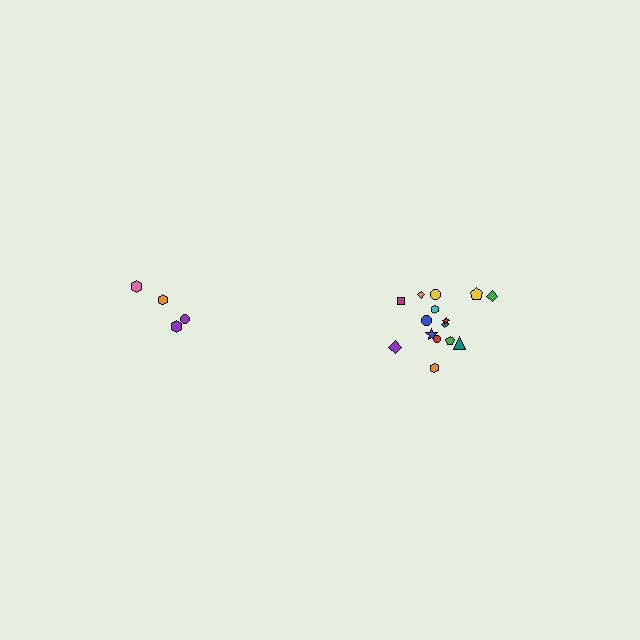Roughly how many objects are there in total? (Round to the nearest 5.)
Roughly 20 objects in total.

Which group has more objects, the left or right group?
The right group.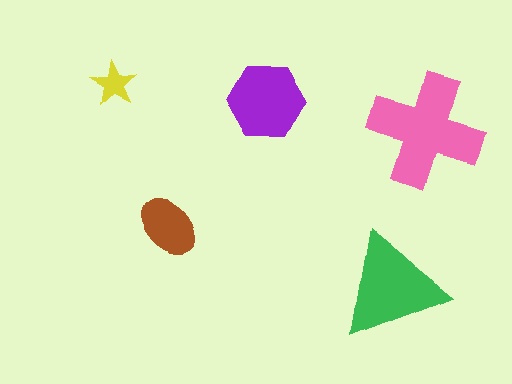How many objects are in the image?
There are 5 objects in the image.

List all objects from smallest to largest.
The yellow star, the brown ellipse, the purple hexagon, the green triangle, the pink cross.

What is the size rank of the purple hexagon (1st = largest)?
3rd.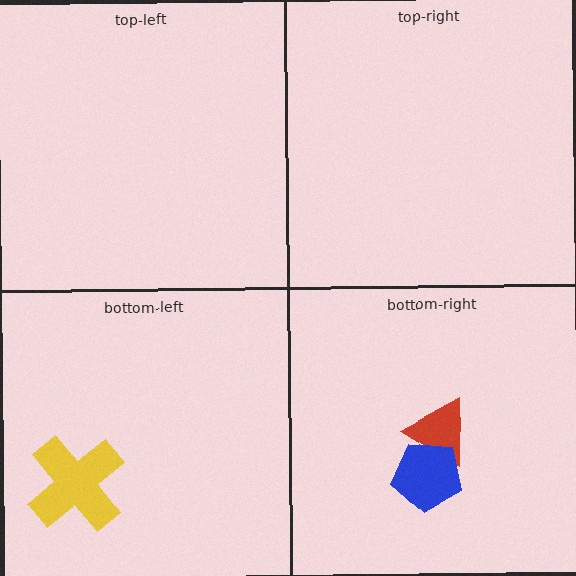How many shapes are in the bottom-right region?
2.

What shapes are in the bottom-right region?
The red triangle, the blue pentagon.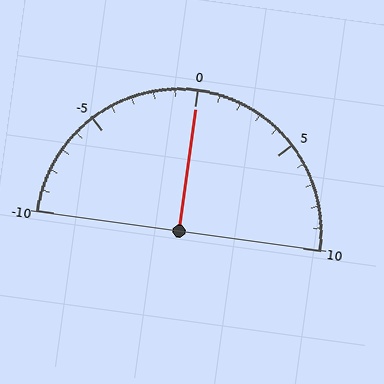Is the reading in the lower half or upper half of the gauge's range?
The reading is in the upper half of the range (-10 to 10).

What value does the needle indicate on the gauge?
The needle indicates approximately 0.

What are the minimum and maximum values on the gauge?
The gauge ranges from -10 to 10.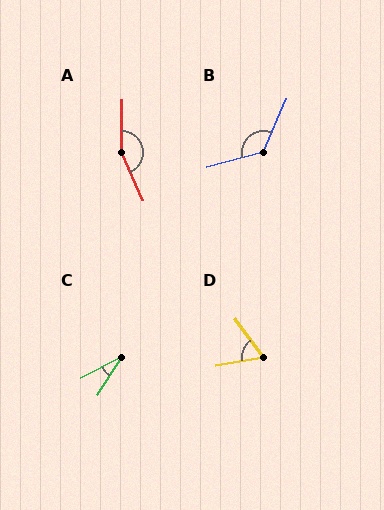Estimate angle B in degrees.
Approximately 128 degrees.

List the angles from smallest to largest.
C (29°), D (63°), B (128°), A (155°).